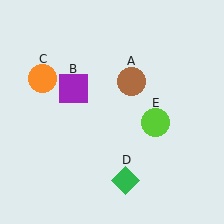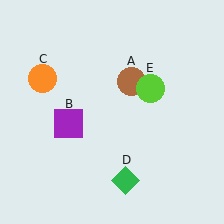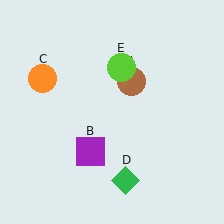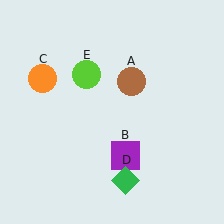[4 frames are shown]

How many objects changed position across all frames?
2 objects changed position: purple square (object B), lime circle (object E).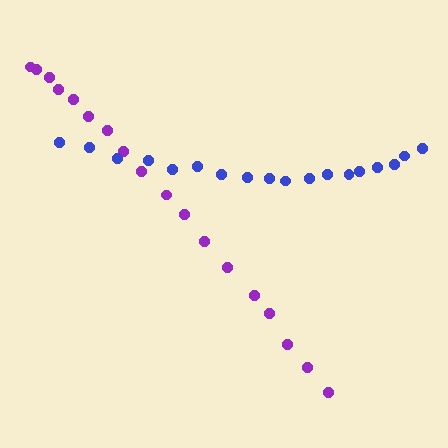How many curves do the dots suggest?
There are 2 distinct paths.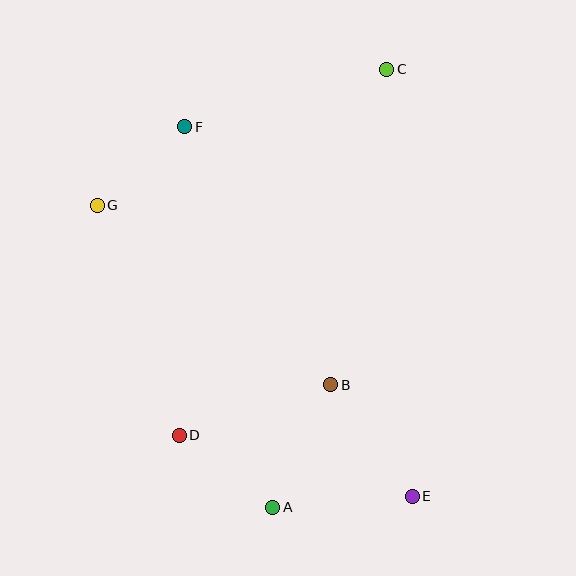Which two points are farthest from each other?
Points A and C are farthest from each other.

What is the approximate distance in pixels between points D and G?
The distance between D and G is approximately 244 pixels.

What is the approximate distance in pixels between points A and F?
The distance between A and F is approximately 391 pixels.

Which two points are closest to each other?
Points F and G are closest to each other.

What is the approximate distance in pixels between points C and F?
The distance between C and F is approximately 210 pixels.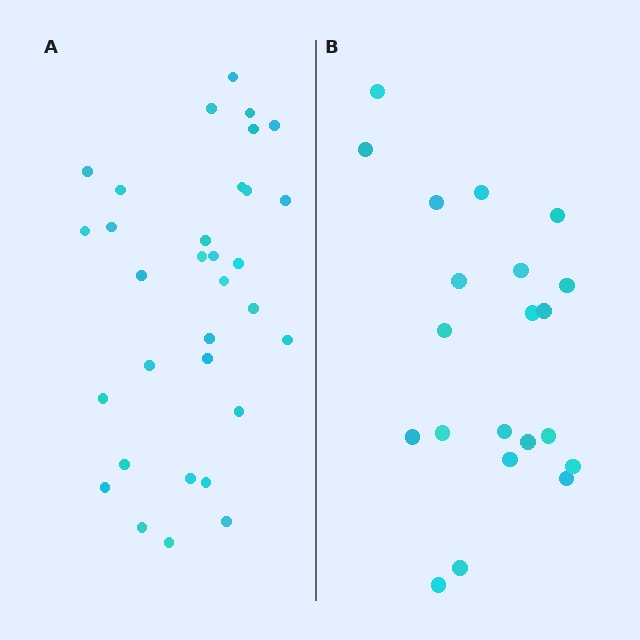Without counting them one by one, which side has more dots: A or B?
Region A (the left region) has more dots.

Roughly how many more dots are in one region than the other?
Region A has roughly 12 or so more dots than region B.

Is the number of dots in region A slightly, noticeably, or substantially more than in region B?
Region A has substantially more. The ratio is roughly 1.5 to 1.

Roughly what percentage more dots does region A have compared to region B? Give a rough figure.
About 50% more.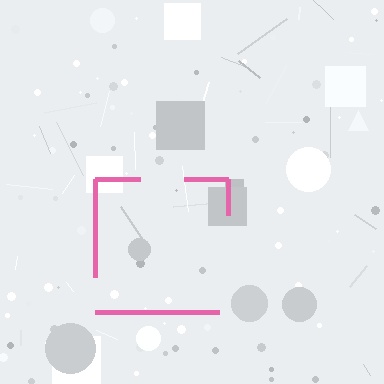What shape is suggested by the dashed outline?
The dashed outline suggests a square.